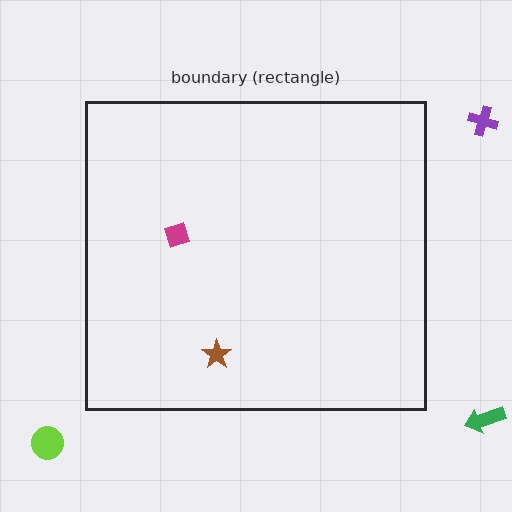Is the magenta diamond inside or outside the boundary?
Inside.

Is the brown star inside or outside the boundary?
Inside.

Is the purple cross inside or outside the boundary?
Outside.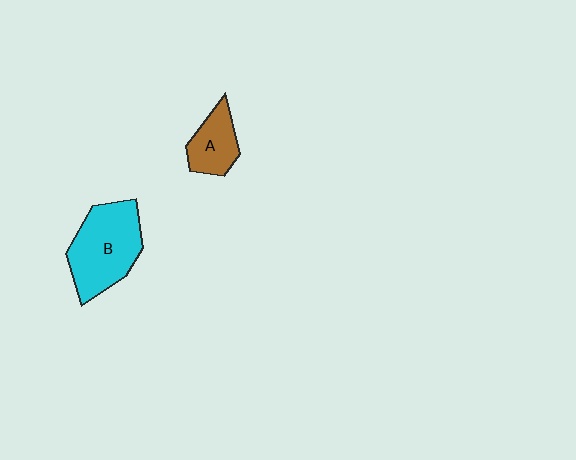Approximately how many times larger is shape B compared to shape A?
Approximately 2.0 times.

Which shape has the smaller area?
Shape A (brown).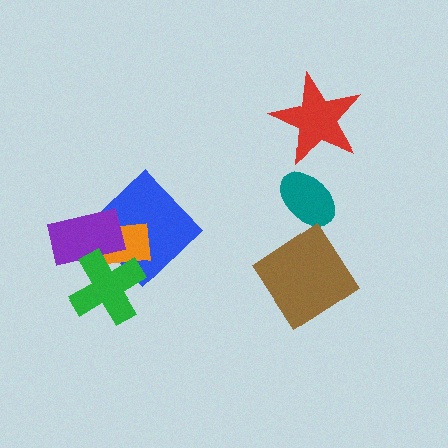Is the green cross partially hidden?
No, no other shape covers it.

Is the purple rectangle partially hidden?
Yes, it is partially covered by another shape.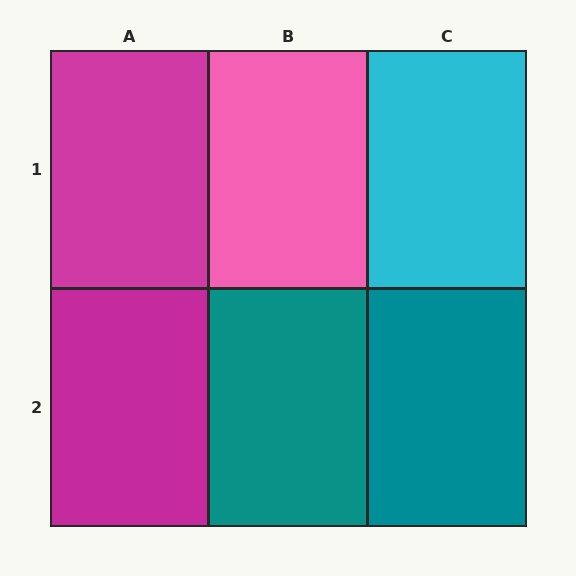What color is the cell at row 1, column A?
Magenta.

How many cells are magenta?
2 cells are magenta.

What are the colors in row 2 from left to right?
Magenta, teal, teal.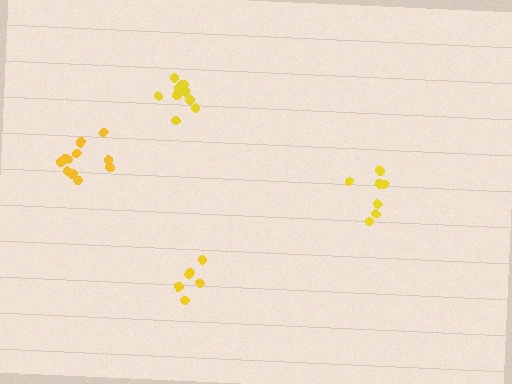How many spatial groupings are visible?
There are 4 spatial groupings.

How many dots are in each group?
Group 1: 10 dots, Group 2: 12 dots, Group 3: 7 dots, Group 4: 6 dots (35 total).